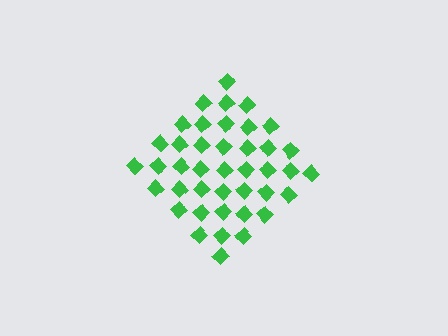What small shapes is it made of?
It is made of small diamonds.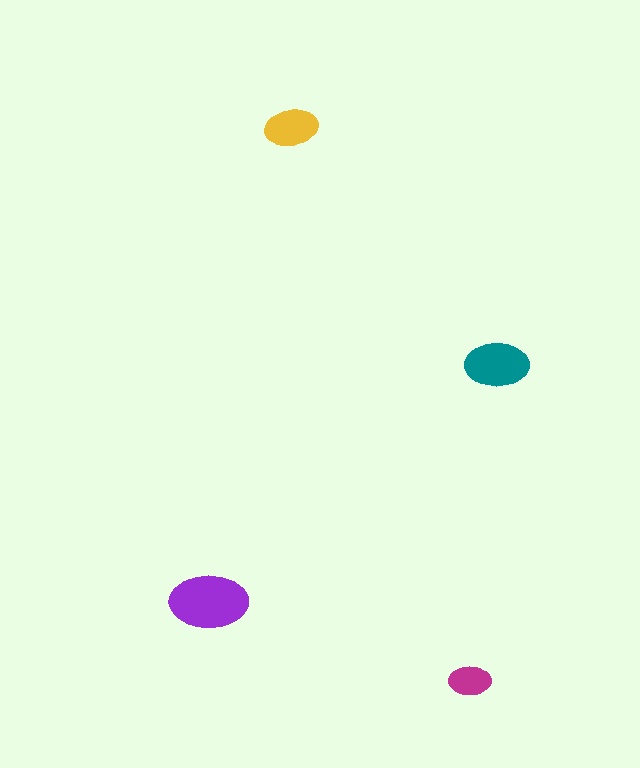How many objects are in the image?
There are 4 objects in the image.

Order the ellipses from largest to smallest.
the purple one, the teal one, the yellow one, the magenta one.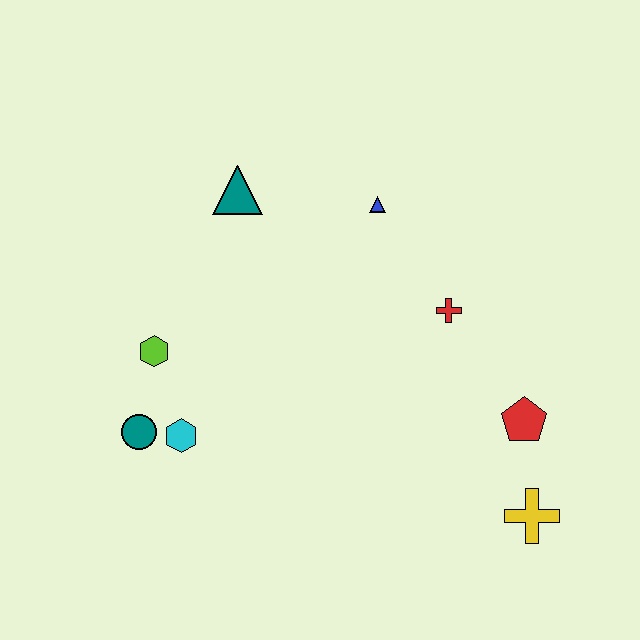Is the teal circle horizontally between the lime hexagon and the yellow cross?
No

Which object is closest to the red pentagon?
The yellow cross is closest to the red pentagon.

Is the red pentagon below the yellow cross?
No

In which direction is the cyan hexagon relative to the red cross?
The cyan hexagon is to the left of the red cross.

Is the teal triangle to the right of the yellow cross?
No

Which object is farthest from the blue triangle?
The yellow cross is farthest from the blue triangle.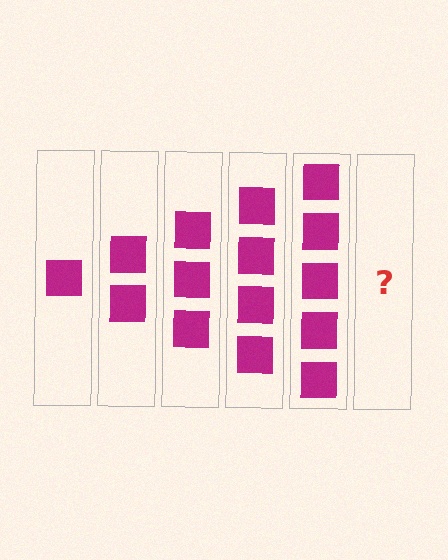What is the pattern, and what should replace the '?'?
The pattern is that each step adds one more square. The '?' should be 6 squares.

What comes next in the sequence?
The next element should be 6 squares.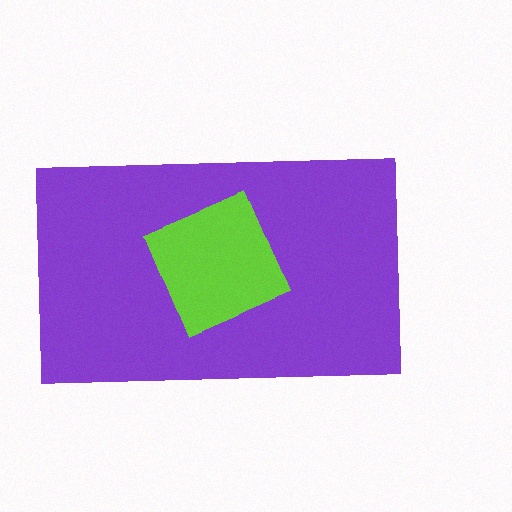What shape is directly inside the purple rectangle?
The lime diamond.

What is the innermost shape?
The lime diamond.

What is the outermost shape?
The purple rectangle.